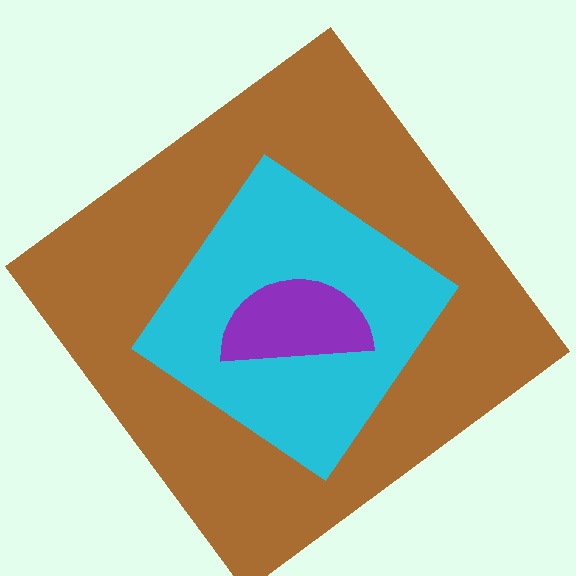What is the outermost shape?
The brown diamond.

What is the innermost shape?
The purple semicircle.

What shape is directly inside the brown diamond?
The cyan diamond.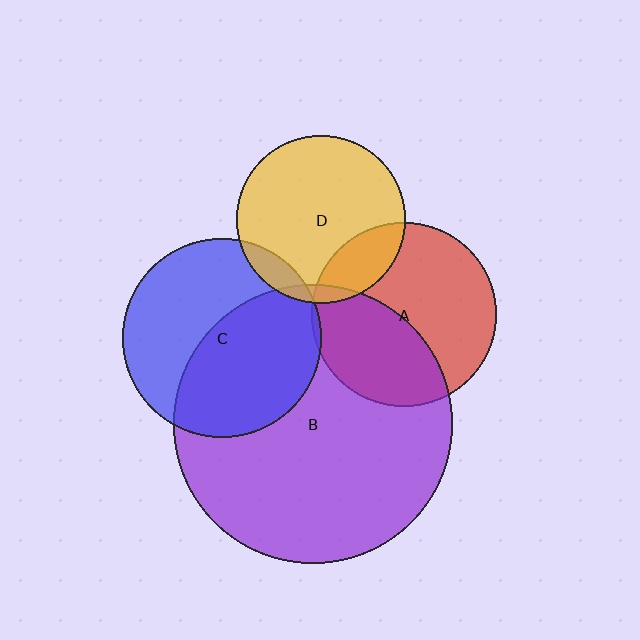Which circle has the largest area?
Circle B (purple).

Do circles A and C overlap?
Yes.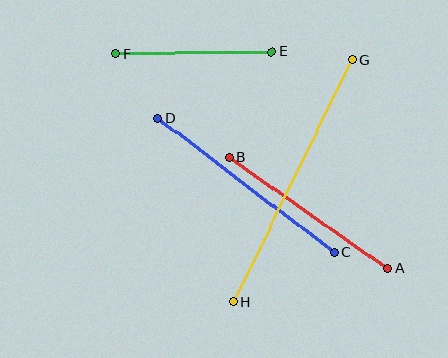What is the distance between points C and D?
The distance is approximately 221 pixels.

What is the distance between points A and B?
The distance is approximately 194 pixels.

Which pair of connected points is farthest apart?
Points G and H are farthest apart.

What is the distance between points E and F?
The distance is approximately 156 pixels.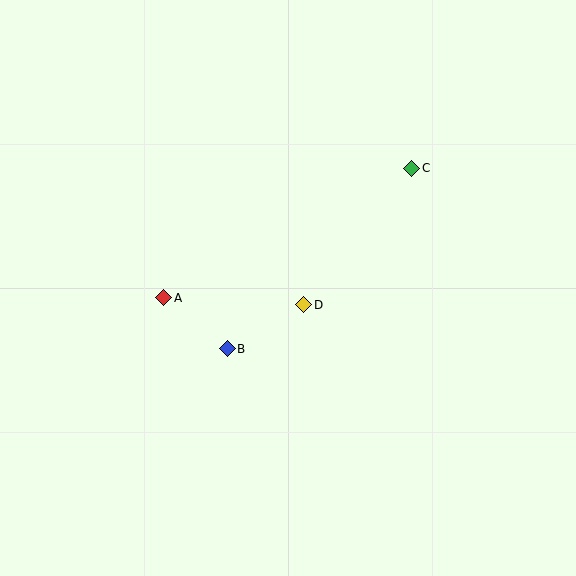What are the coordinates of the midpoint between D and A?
The midpoint between D and A is at (234, 301).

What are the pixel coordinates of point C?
Point C is at (412, 168).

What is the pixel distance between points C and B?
The distance between C and B is 259 pixels.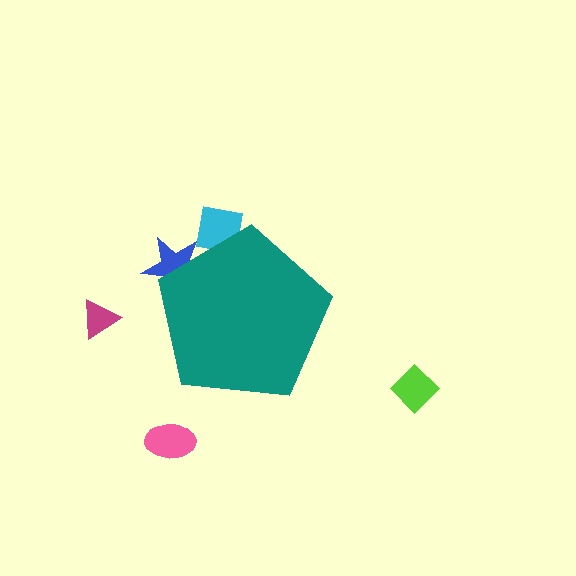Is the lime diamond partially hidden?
No, the lime diamond is fully visible.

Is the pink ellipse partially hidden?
No, the pink ellipse is fully visible.